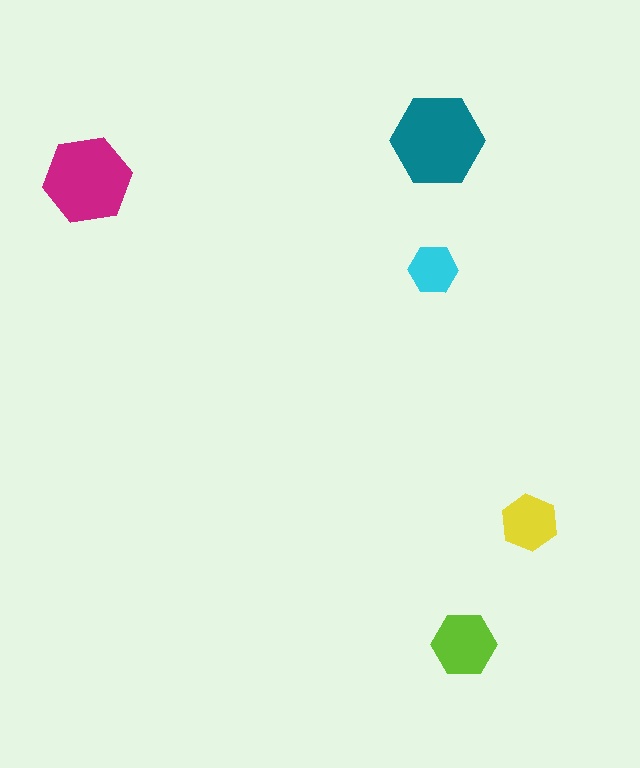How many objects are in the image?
There are 5 objects in the image.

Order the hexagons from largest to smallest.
the teal one, the magenta one, the lime one, the yellow one, the cyan one.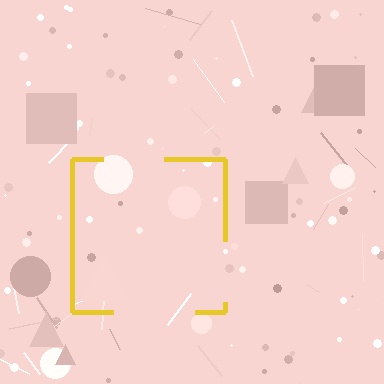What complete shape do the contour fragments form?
The contour fragments form a square.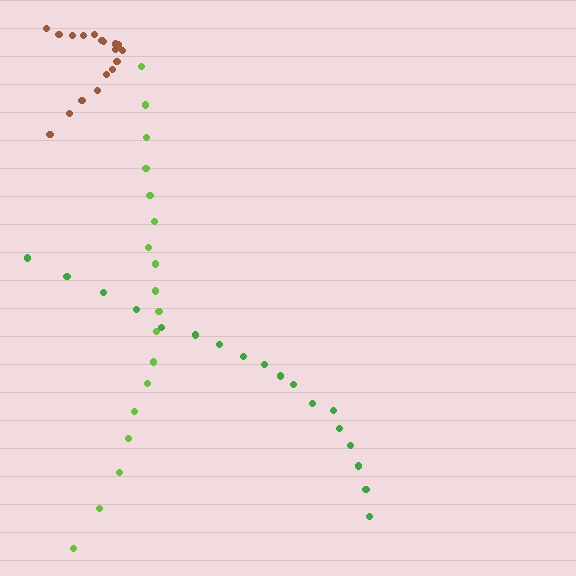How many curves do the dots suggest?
There are 3 distinct paths.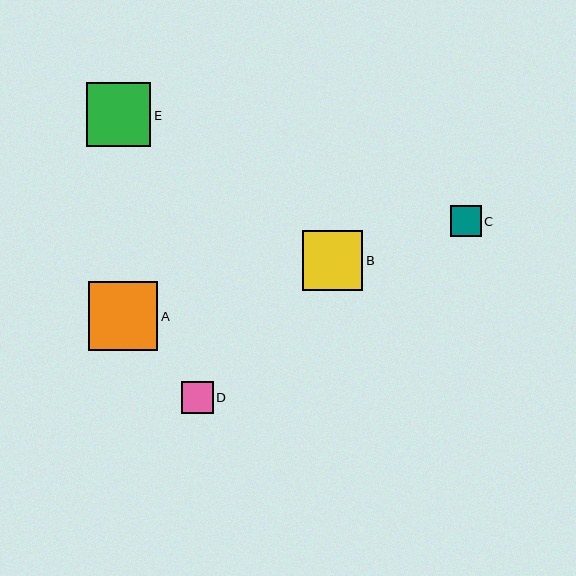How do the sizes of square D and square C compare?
Square D and square C are approximately the same size.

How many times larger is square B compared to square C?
Square B is approximately 1.9 times the size of square C.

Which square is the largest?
Square A is the largest with a size of approximately 69 pixels.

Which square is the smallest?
Square C is the smallest with a size of approximately 31 pixels.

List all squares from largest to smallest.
From largest to smallest: A, E, B, D, C.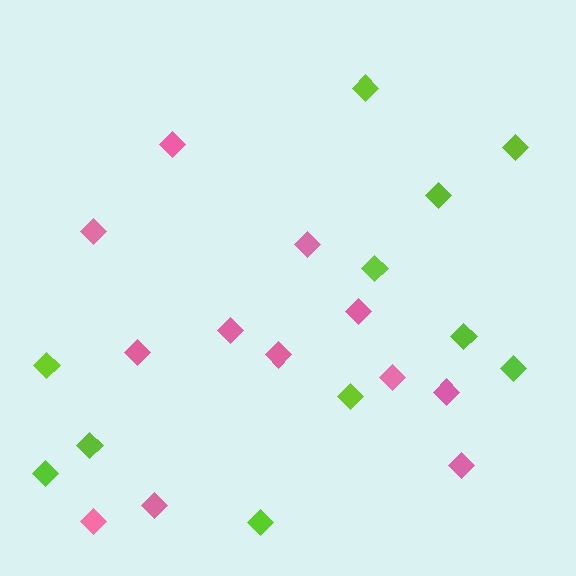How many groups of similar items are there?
There are 2 groups: one group of lime diamonds (11) and one group of pink diamonds (12).